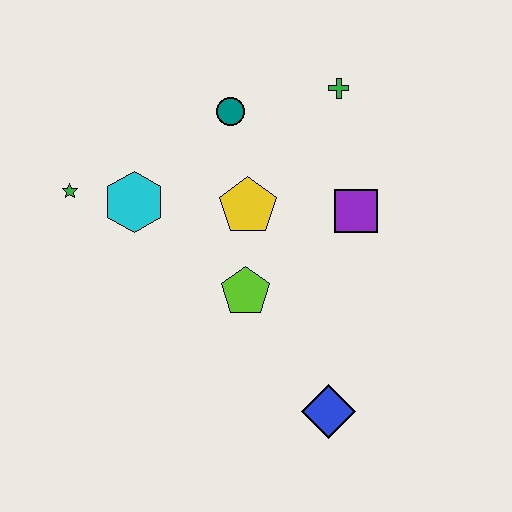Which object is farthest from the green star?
The blue diamond is farthest from the green star.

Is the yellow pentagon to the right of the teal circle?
Yes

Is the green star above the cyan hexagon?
Yes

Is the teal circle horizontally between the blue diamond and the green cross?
No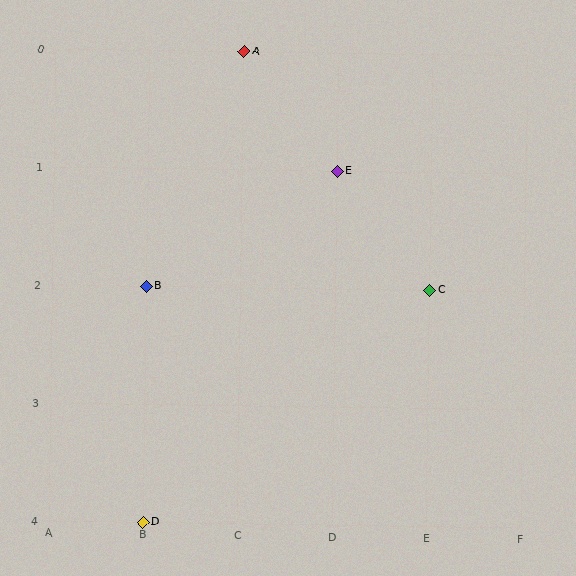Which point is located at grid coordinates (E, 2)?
Point C is at (E, 2).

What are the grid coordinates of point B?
Point B is at grid coordinates (B, 2).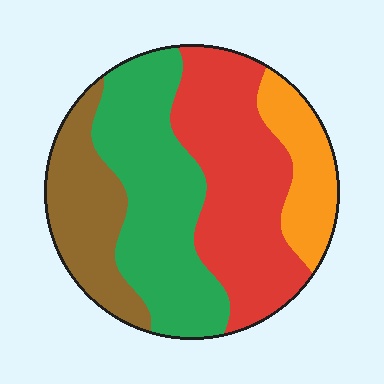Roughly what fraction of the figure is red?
Red covers around 35% of the figure.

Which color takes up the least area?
Orange, at roughly 15%.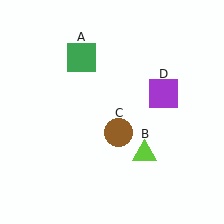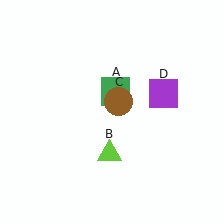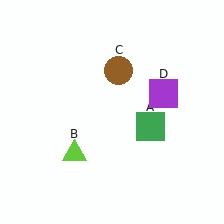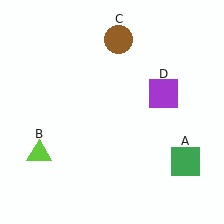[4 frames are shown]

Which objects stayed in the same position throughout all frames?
Purple square (object D) remained stationary.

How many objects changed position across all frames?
3 objects changed position: green square (object A), lime triangle (object B), brown circle (object C).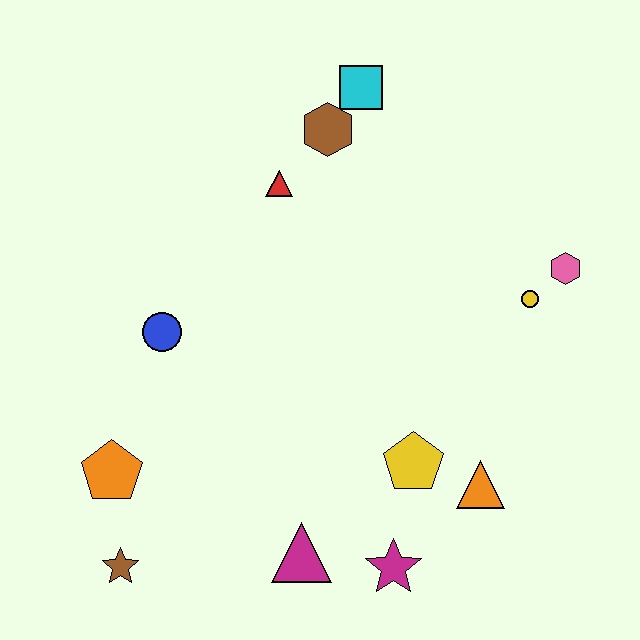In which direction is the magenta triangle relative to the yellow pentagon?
The magenta triangle is to the left of the yellow pentagon.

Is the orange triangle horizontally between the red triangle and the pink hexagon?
Yes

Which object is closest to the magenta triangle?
The magenta star is closest to the magenta triangle.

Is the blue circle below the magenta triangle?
No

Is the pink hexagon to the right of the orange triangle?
Yes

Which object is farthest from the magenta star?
The cyan square is farthest from the magenta star.